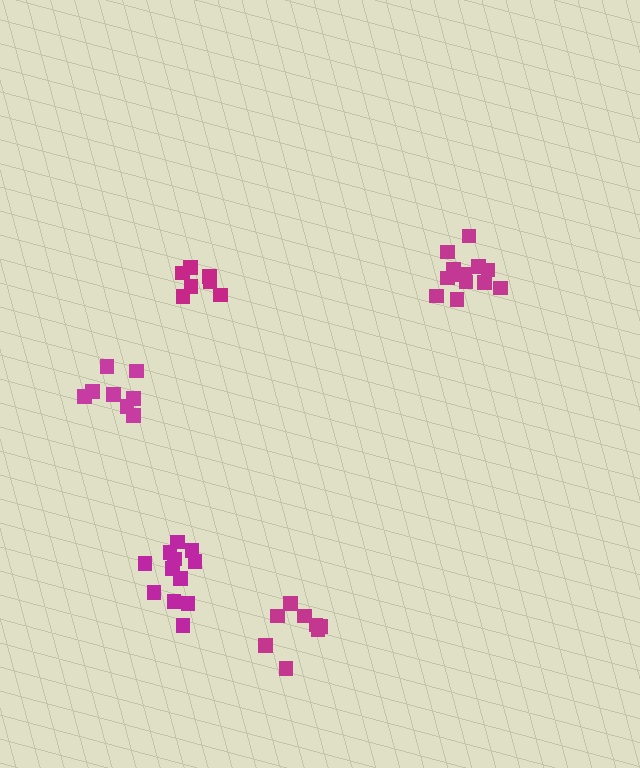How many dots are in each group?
Group 1: 12 dots, Group 2: 8 dots, Group 3: 13 dots, Group 4: 8 dots, Group 5: 7 dots (48 total).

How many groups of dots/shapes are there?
There are 5 groups.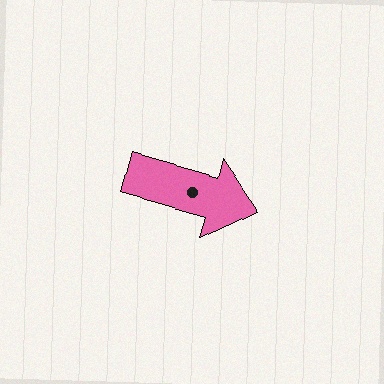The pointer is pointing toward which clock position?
Roughly 4 o'clock.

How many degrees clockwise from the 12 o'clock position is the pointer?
Approximately 105 degrees.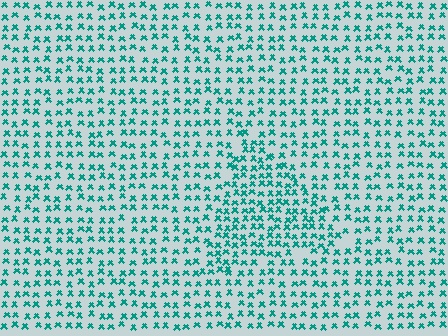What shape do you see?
I see a triangle.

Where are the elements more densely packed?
The elements are more densely packed inside the triangle boundary.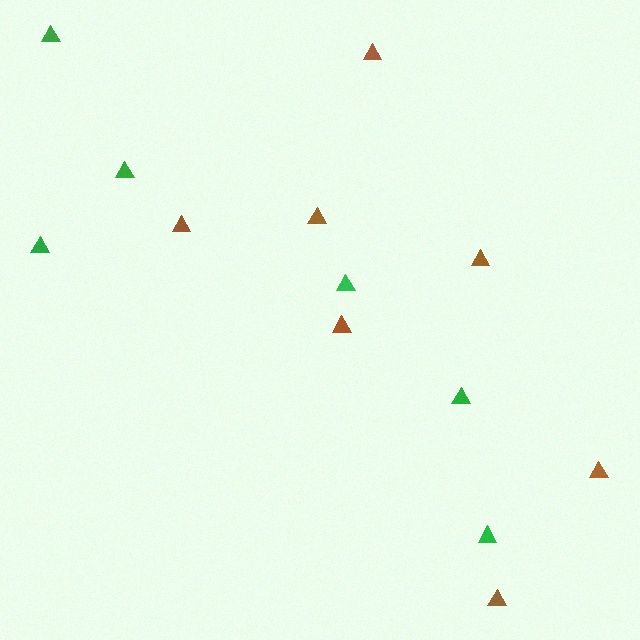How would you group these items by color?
There are 2 groups: one group of brown triangles (7) and one group of green triangles (6).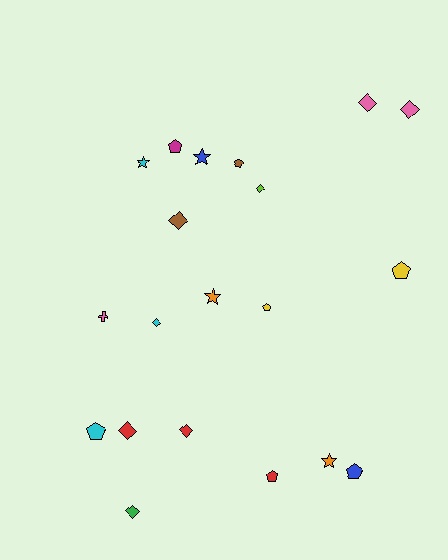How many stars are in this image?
There are 4 stars.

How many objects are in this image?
There are 20 objects.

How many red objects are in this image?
There are 3 red objects.